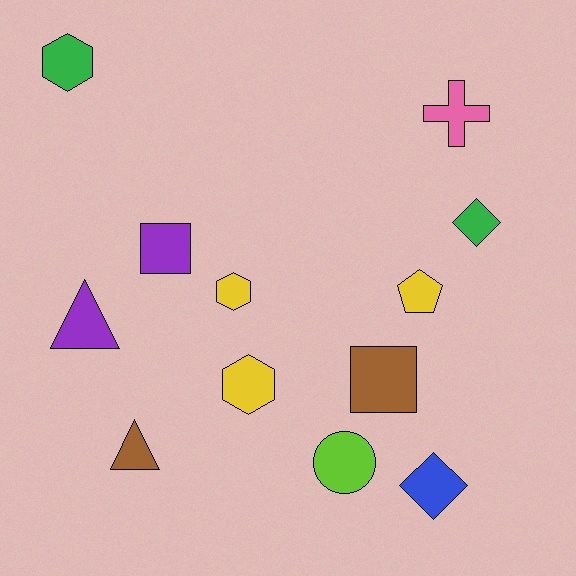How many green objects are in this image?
There are 2 green objects.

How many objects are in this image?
There are 12 objects.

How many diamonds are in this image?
There are 2 diamonds.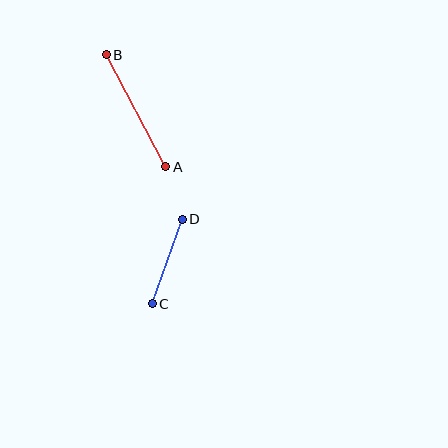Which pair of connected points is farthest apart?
Points A and B are farthest apart.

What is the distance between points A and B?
The distance is approximately 127 pixels.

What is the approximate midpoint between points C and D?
The midpoint is at approximately (167, 261) pixels.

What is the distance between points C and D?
The distance is approximately 89 pixels.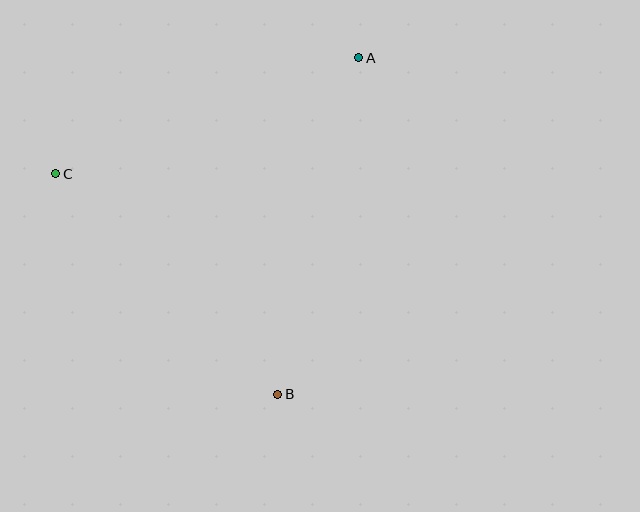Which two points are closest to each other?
Points B and C are closest to each other.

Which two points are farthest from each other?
Points A and B are farthest from each other.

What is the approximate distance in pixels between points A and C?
The distance between A and C is approximately 324 pixels.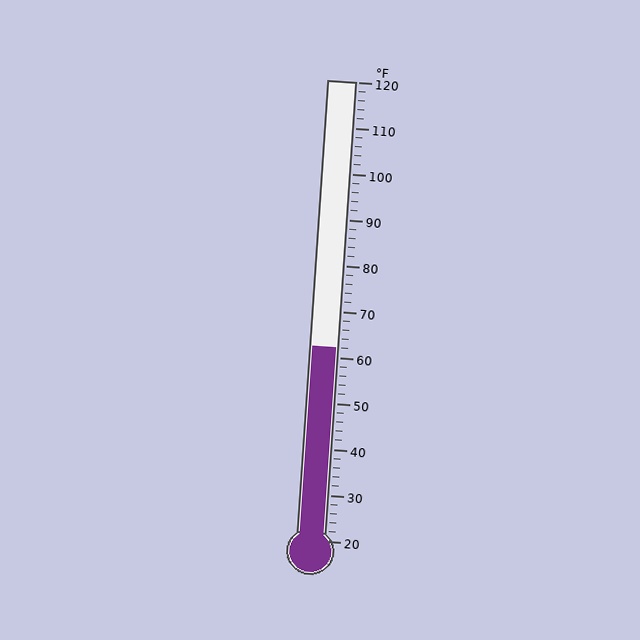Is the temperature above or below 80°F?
The temperature is below 80°F.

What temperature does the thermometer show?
The thermometer shows approximately 62°F.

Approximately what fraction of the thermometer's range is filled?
The thermometer is filled to approximately 40% of its range.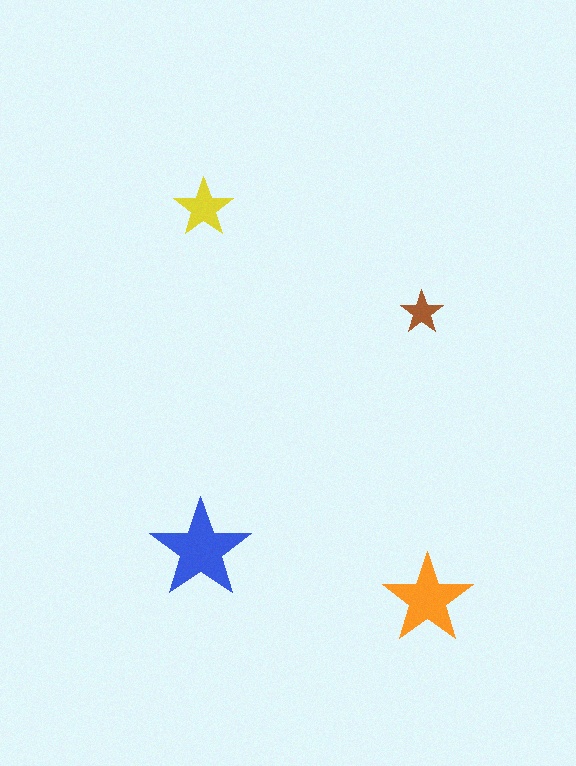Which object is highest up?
The yellow star is topmost.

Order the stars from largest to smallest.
the blue one, the orange one, the yellow one, the brown one.